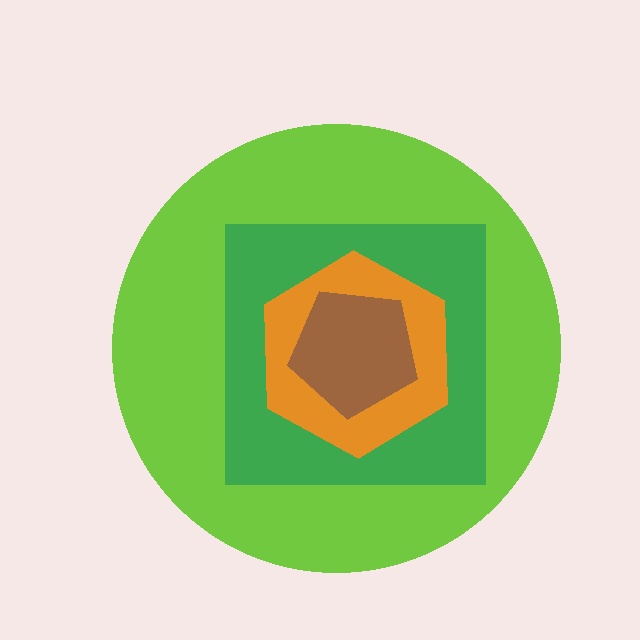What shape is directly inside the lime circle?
The green square.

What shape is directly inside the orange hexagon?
The brown pentagon.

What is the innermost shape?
The brown pentagon.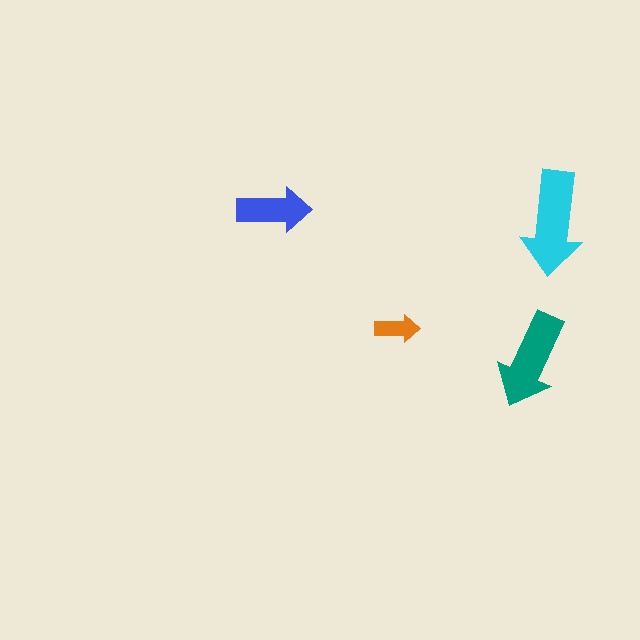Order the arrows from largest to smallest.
the cyan one, the teal one, the blue one, the orange one.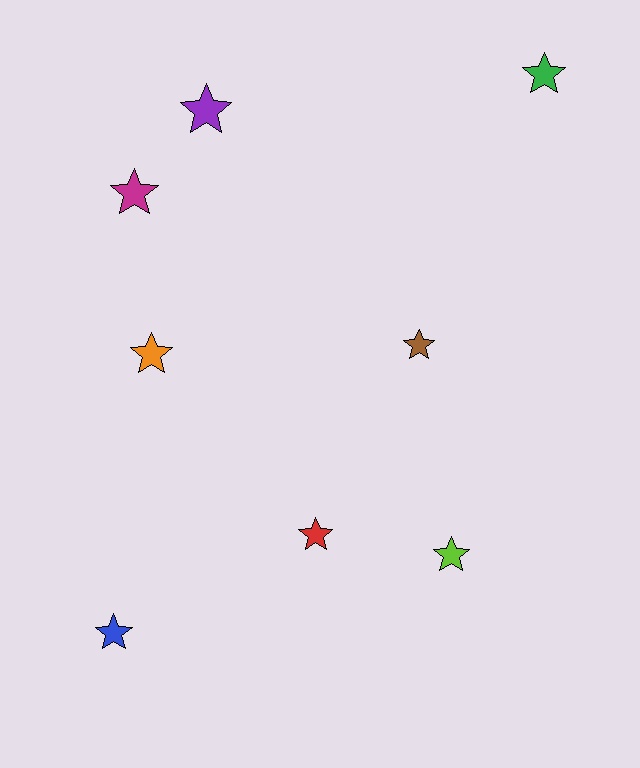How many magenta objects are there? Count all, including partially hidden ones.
There is 1 magenta object.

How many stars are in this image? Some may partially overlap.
There are 8 stars.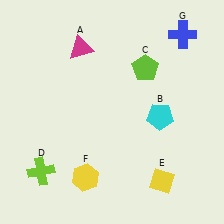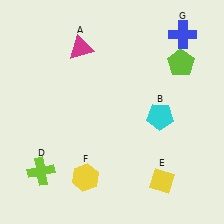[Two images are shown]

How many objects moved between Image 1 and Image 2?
1 object moved between the two images.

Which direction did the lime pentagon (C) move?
The lime pentagon (C) moved right.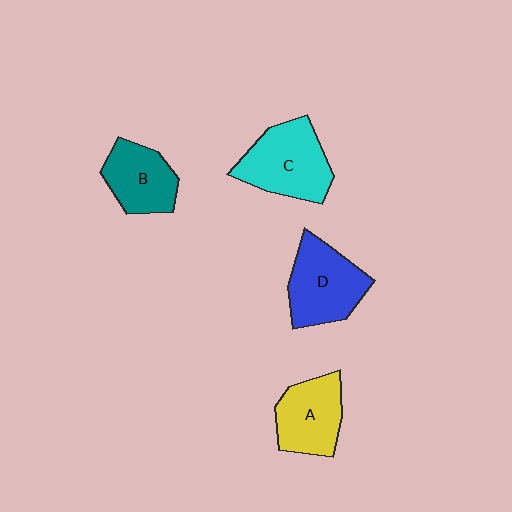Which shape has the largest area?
Shape C (cyan).